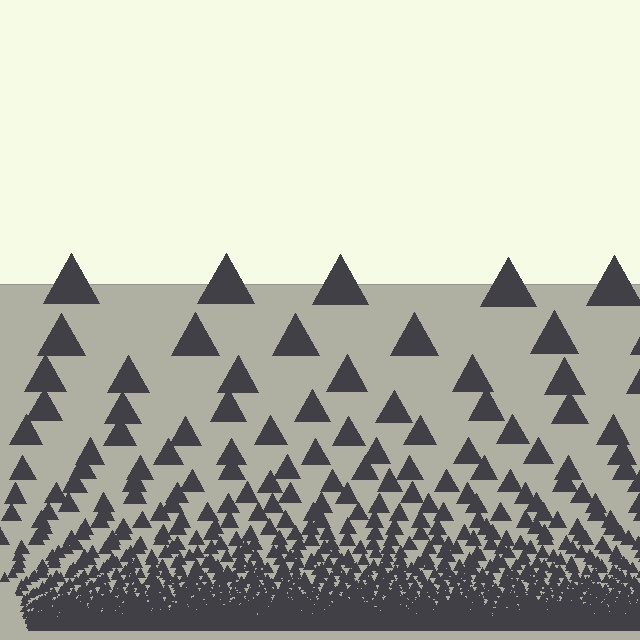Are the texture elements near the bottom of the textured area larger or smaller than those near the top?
Smaller. The gradient is inverted — elements near the bottom are smaller and denser.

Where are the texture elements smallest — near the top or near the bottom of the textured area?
Near the bottom.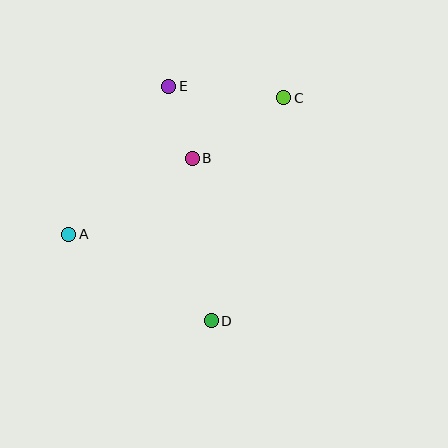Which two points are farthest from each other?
Points A and C are farthest from each other.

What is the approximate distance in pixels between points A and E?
The distance between A and E is approximately 179 pixels.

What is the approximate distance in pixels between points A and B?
The distance between A and B is approximately 145 pixels.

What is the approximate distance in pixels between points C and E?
The distance between C and E is approximately 116 pixels.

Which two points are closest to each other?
Points B and E are closest to each other.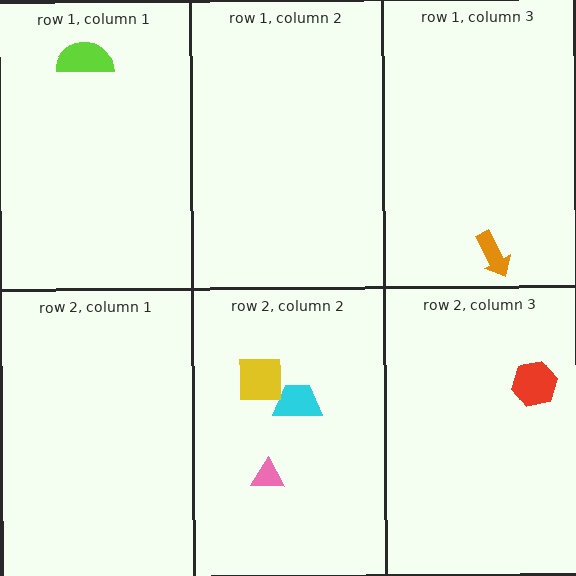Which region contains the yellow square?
The row 2, column 2 region.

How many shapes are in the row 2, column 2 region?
3.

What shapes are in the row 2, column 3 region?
The red hexagon.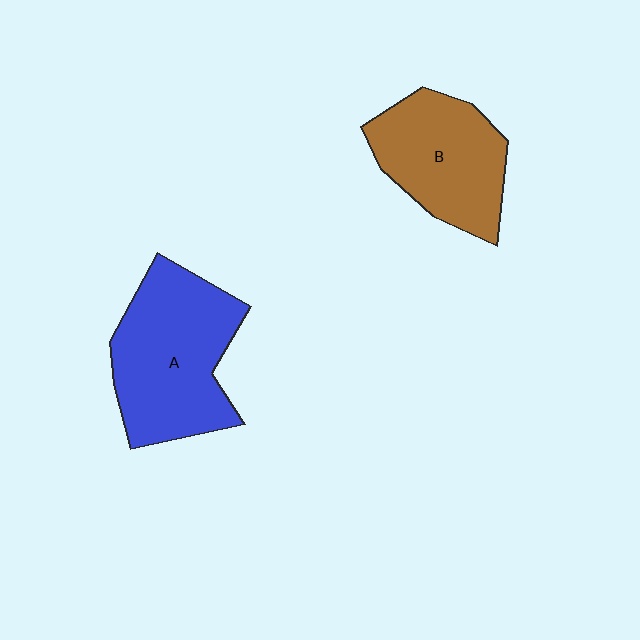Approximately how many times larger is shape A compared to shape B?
Approximately 1.3 times.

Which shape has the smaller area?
Shape B (brown).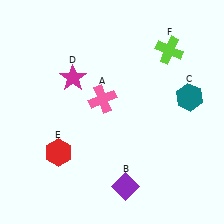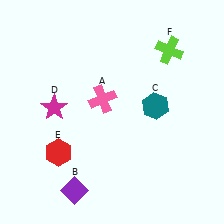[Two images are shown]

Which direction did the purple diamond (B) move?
The purple diamond (B) moved left.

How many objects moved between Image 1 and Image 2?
3 objects moved between the two images.